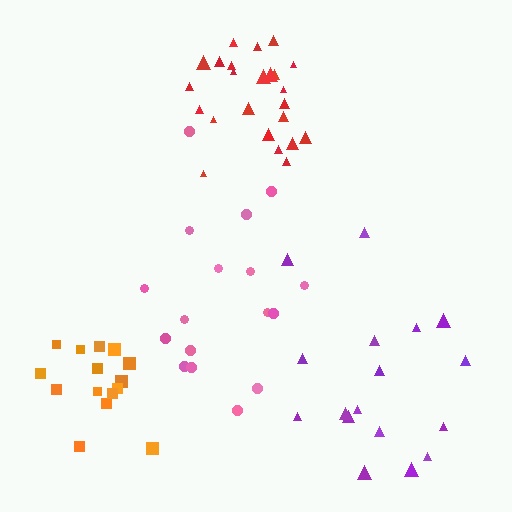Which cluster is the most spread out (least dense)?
Purple.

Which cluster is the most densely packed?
Orange.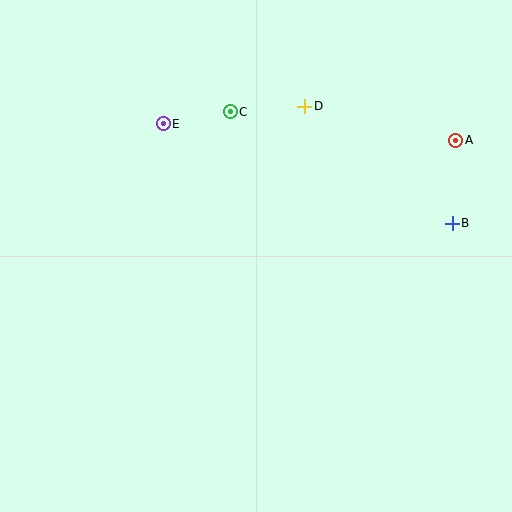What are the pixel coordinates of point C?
Point C is at (230, 112).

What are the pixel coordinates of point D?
Point D is at (305, 106).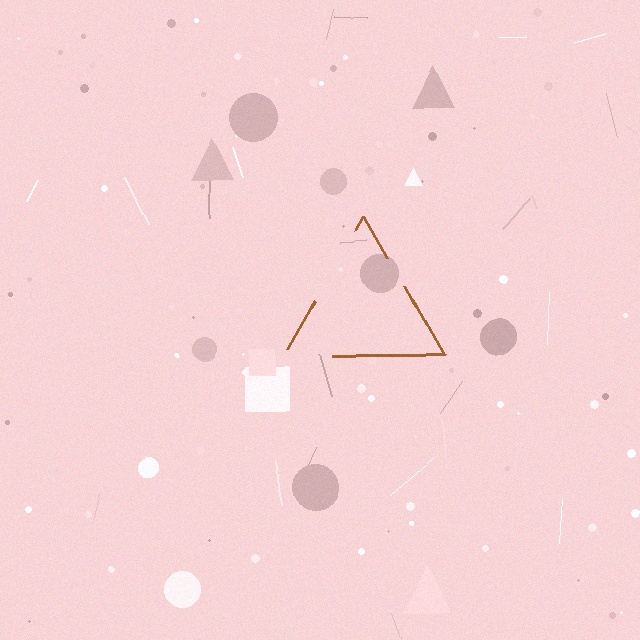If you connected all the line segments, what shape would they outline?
They would outline a triangle.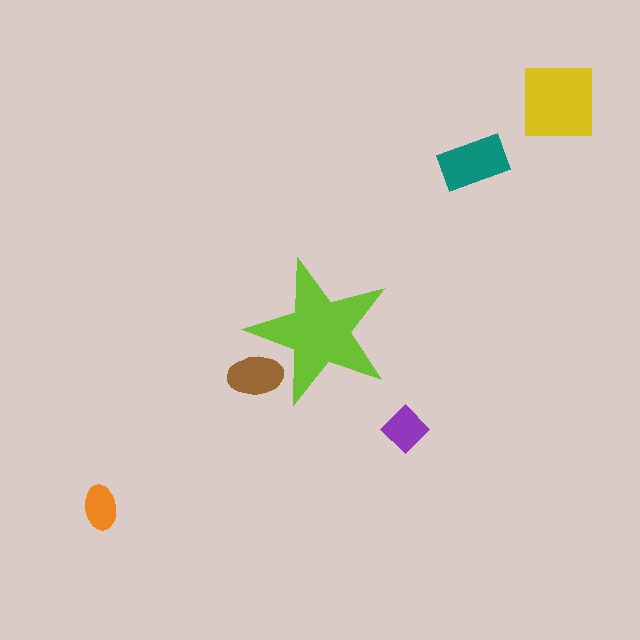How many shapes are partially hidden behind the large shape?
1 shape is partially hidden.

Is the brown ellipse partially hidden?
Yes, the brown ellipse is partially hidden behind the lime star.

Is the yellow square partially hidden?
No, the yellow square is fully visible.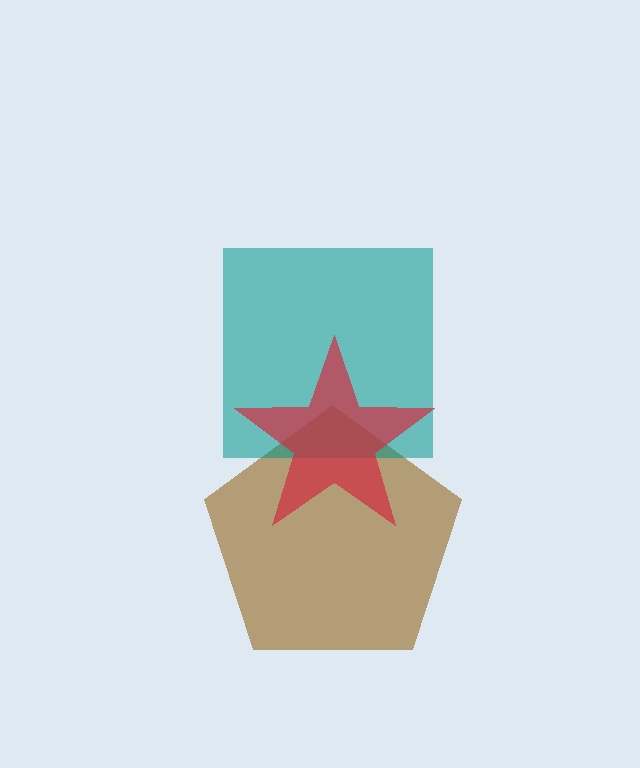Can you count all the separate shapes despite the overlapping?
Yes, there are 3 separate shapes.